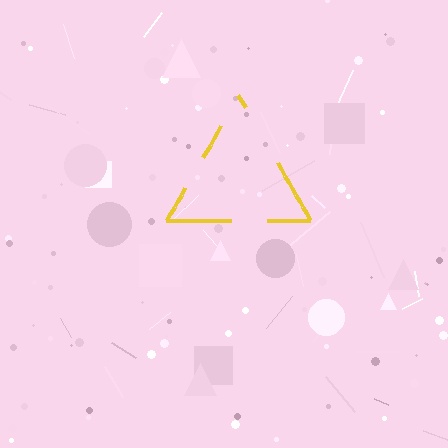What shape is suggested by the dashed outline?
The dashed outline suggests a triangle.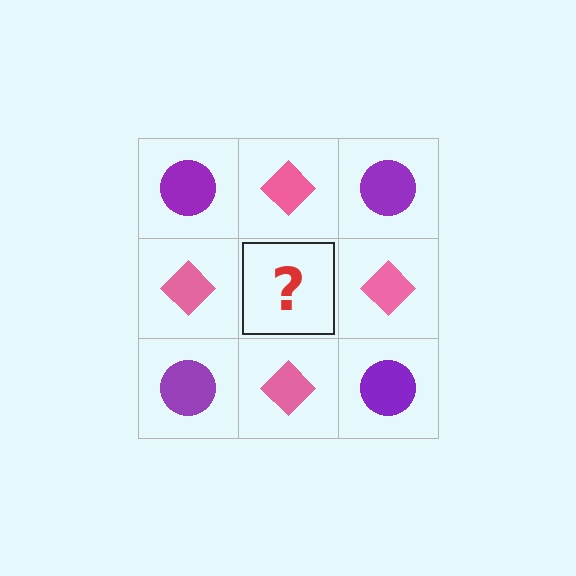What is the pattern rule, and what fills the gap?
The rule is that it alternates purple circle and pink diamond in a checkerboard pattern. The gap should be filled with a purple circle.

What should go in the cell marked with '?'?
The missing cell should contain a purple circle.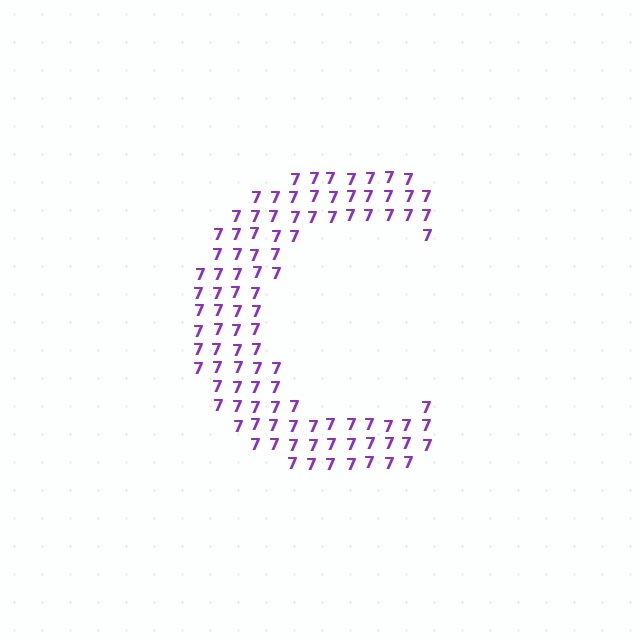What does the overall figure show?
The overall figure shows the letter C.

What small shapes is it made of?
It is made of small digit 7's.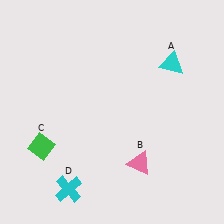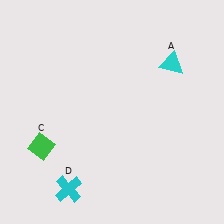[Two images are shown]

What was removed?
The pink triangle (B) was removed in Image 2.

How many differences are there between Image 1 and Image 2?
There is 1 difference between the two images.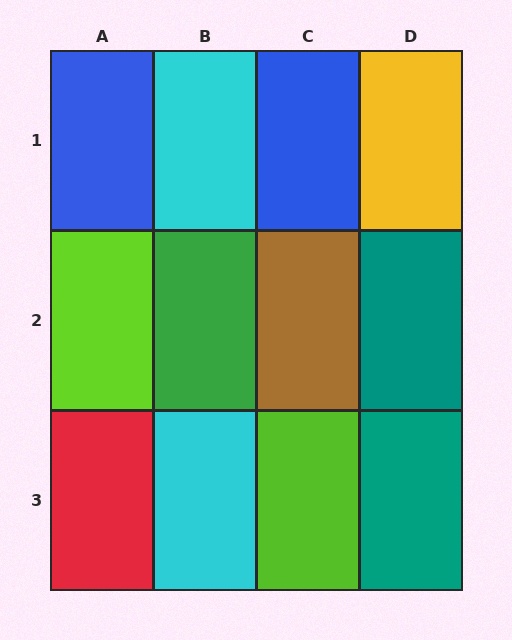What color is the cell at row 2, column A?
Lime.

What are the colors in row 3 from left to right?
Red, cyan, lime, teal.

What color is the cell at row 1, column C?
Blue.